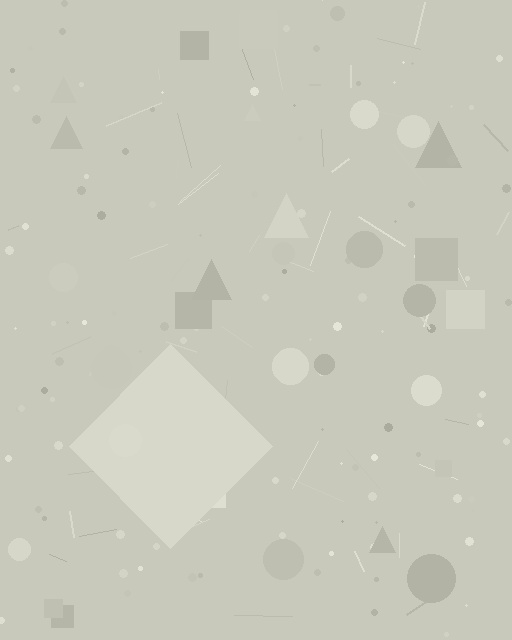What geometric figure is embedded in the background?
A diamond is embedded in the background.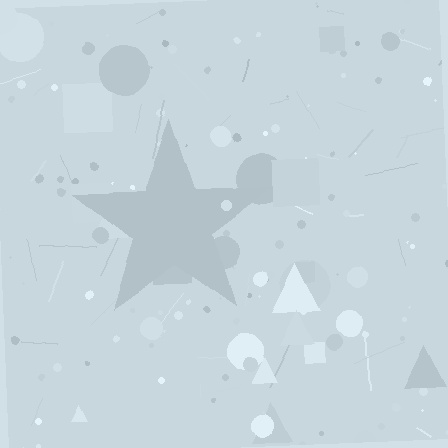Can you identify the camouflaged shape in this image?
The camouflaged shape is a star.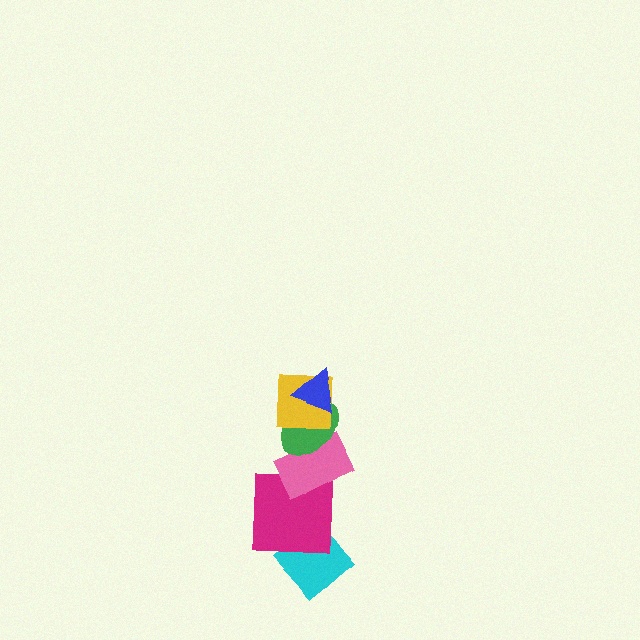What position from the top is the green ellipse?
The green ellipse is 3rd from the top.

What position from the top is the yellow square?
The yellow square is 2nd from the top.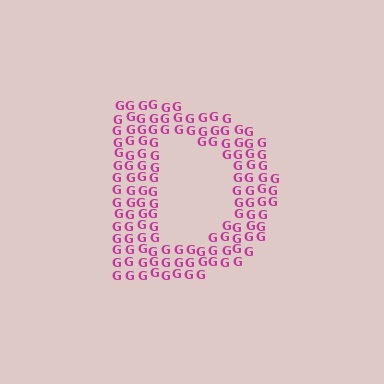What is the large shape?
The large shape is the letter D.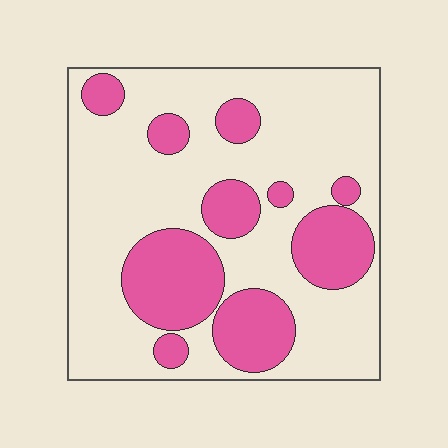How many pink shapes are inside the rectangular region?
10.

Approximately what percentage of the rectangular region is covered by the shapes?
Approximately 30%.